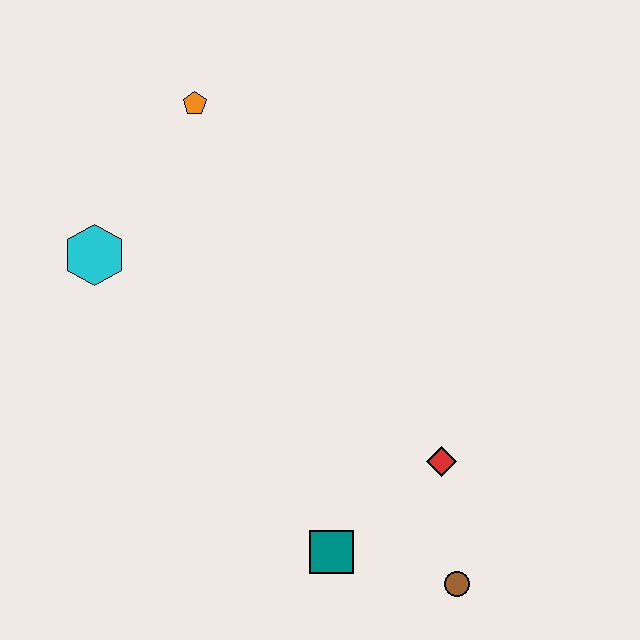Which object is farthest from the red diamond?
The orange pentagon is farthest from the red diamond.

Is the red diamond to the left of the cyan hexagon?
No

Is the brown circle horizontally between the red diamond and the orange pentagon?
No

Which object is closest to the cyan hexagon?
The orange pentagon is closest to the cyan hexagon.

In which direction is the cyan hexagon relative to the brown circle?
The cyan hexagon is to the left of the brown circle.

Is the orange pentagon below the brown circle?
No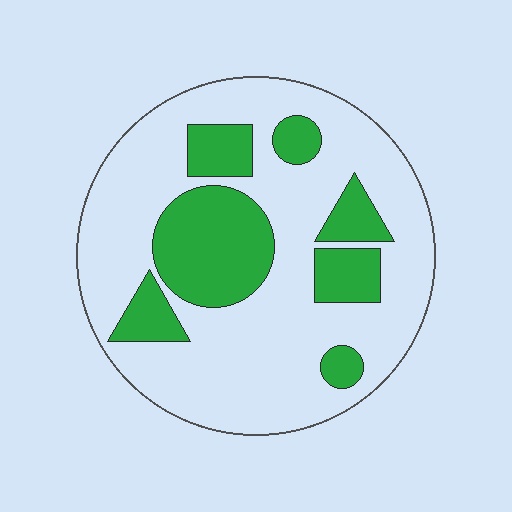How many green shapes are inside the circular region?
7.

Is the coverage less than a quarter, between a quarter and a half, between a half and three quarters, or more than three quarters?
Between a quarter and a half.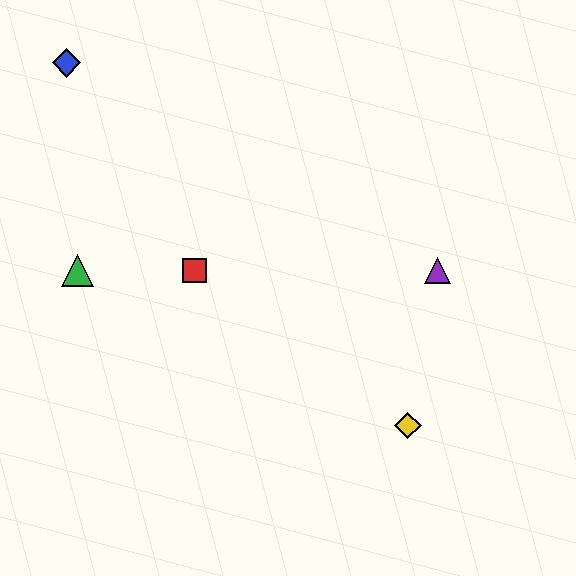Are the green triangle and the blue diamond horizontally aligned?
No, the green triangle is at y≈271 and the blue diamond is at y≈63.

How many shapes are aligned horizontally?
3 shapes (the red square, the green triangle, the purple triangle) are aligned horizontally.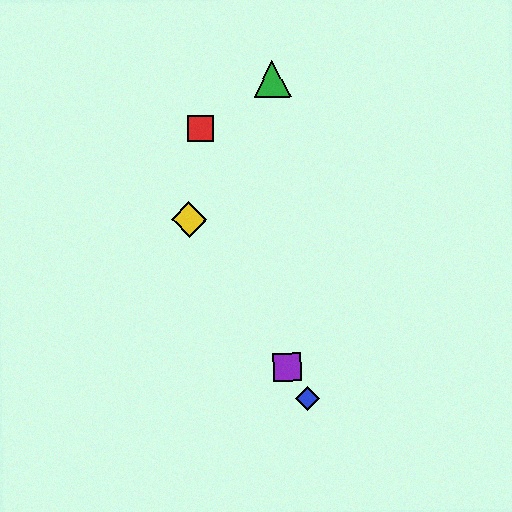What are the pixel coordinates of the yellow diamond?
The yellow diamond is at (189, 219).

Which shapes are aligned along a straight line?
The blue diamond, the yellow diamond, the purple square are aligned along a straight line.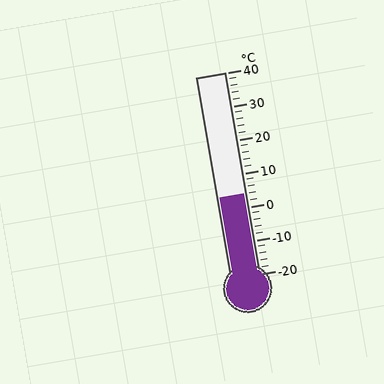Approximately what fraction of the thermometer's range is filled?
The thermometer is filled to approximately 40% of its range.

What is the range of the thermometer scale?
The thermometer scale ranges from -20°C to 40°C.